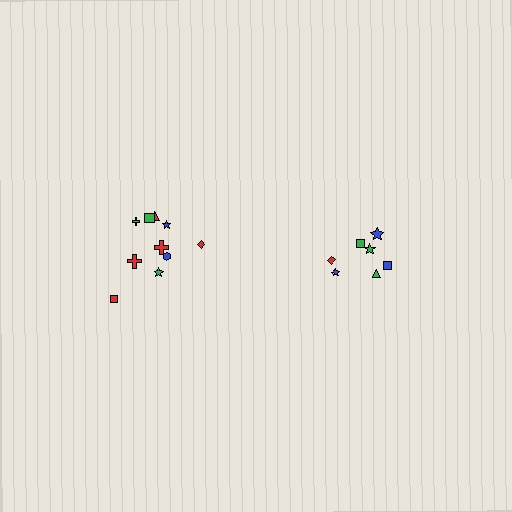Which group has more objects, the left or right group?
The left group.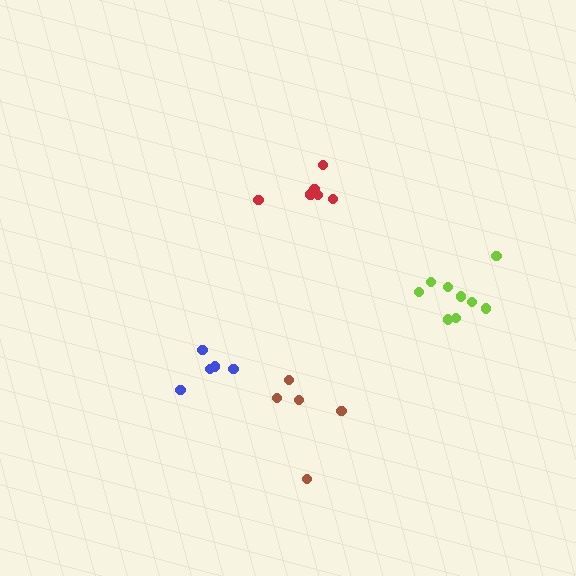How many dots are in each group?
Group 1: 9 dots, Group 2: 5 dots, Group 3: 6 dots, Group 4: 5 dots (25 total).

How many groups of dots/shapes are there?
There are 4 groups.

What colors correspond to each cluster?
The clusters are colored: lime, blue, red, brown.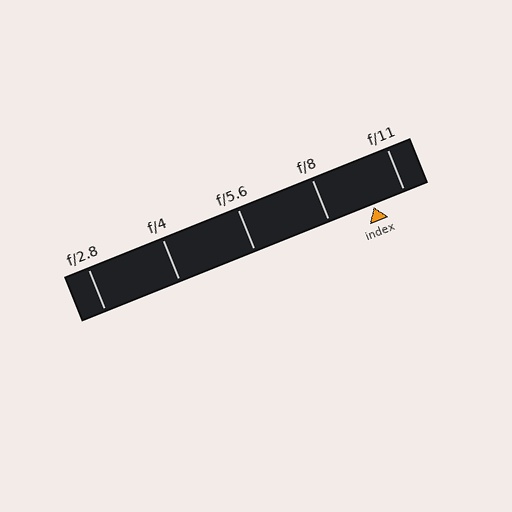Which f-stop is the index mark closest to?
The index mark is closest to f/11.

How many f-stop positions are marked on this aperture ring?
There are 5 f-stop positions marked.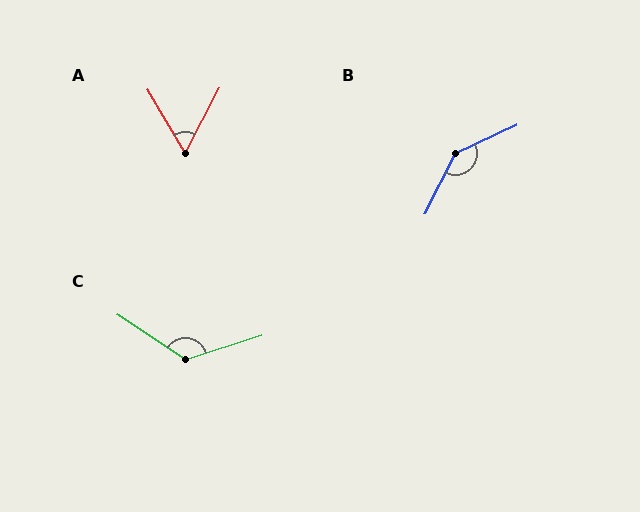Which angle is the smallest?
A, at approximately 58 degrees.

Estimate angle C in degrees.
Approximately 129 degrees.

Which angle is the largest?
B, at approximately 142 degrees.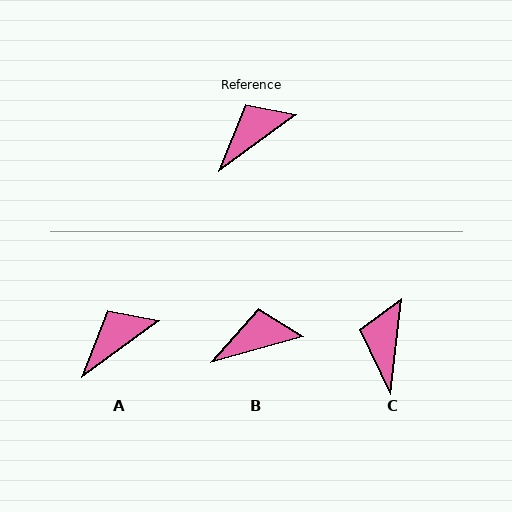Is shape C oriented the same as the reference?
No, it is off by about 47 degrees.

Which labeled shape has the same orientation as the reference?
A.